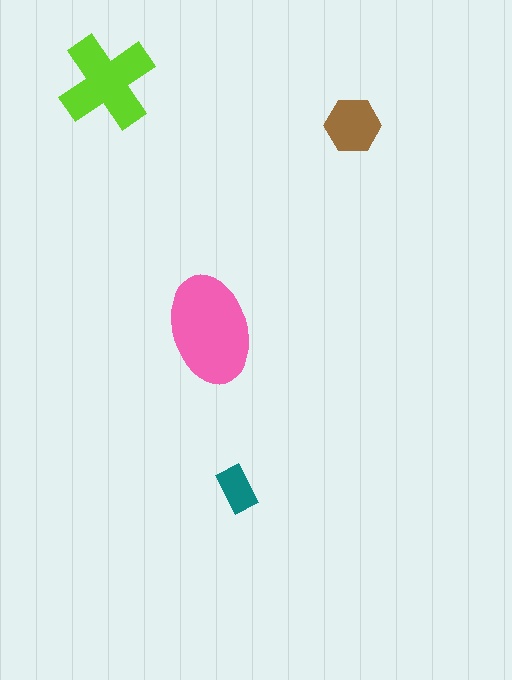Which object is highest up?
The lime cross is topmost.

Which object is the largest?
The pink ellipse.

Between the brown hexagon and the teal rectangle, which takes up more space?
The brown hexagon.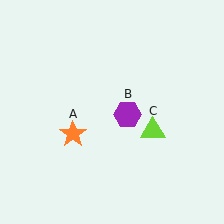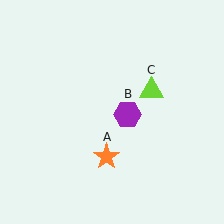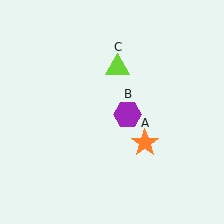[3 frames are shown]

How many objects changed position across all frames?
2 objects changed position: orange star (object A), lime triangle (object C).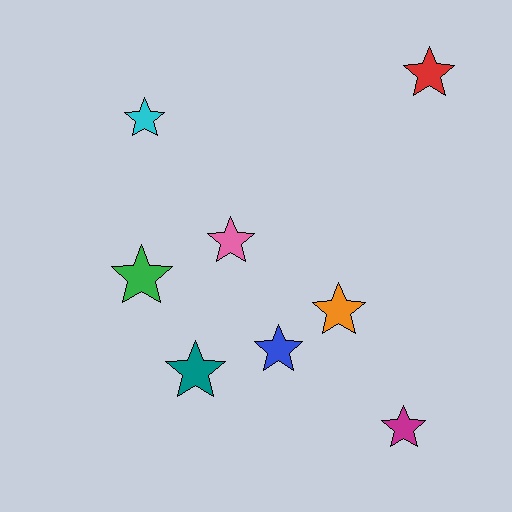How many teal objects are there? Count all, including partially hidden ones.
There is 1 teal object.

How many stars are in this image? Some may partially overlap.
There are 8 stars.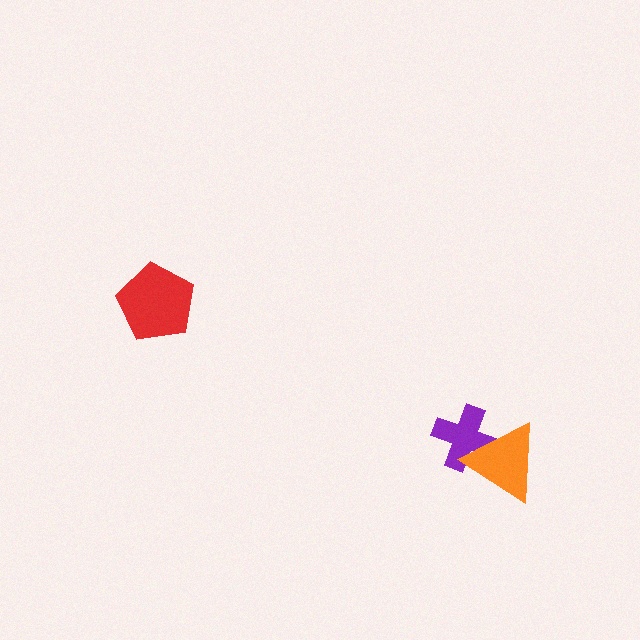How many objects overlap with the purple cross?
1 object overlaps with the purple cross.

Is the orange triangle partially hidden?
No, no other shape covers it.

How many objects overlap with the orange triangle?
1 object overlaps with the orange triangle.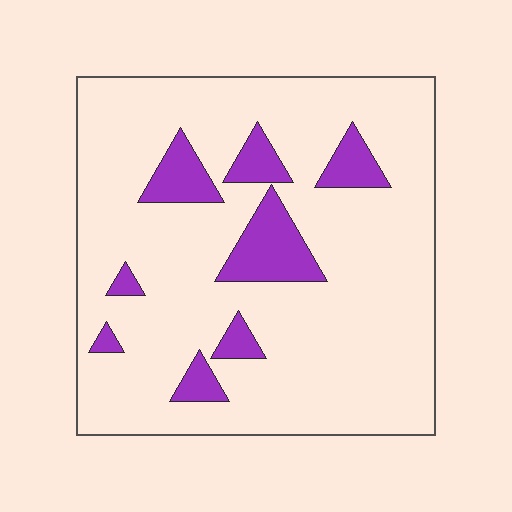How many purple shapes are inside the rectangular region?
8.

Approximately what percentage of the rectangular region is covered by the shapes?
Approximately 15%.